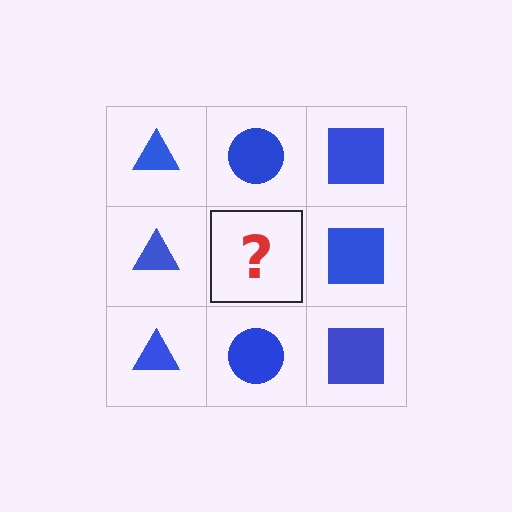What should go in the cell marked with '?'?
The missing cell should contain a blue circle.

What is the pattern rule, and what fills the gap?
The rule is that each column has a consistent shape. The gap should be filled with a blue circle.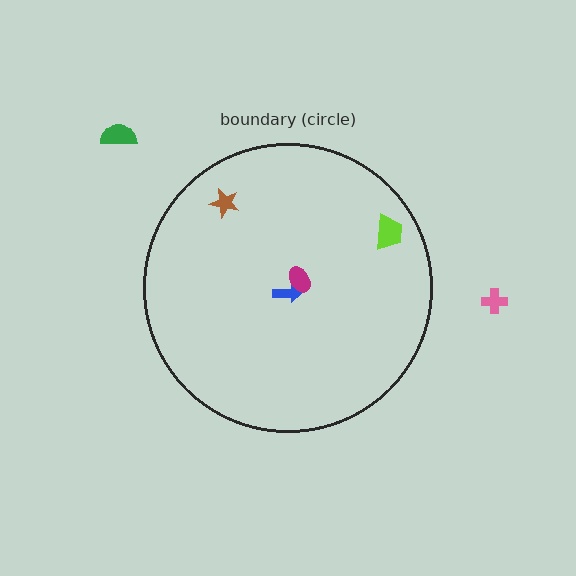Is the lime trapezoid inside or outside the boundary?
Inside.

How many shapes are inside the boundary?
4 inside, 2 outside.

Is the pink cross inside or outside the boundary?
Outside.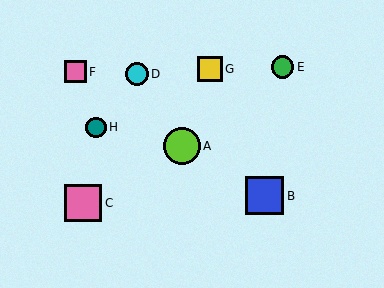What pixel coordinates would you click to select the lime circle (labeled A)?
Click at (182, 146) to select the lime circle A.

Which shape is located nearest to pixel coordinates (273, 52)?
The green circle (labeled E) at (282, 67) is nearest to that location.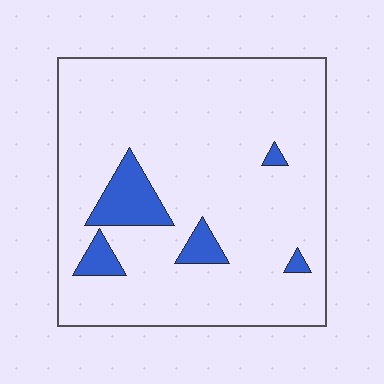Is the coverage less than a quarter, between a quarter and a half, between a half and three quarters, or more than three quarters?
Less than a quarter.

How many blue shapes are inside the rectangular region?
5.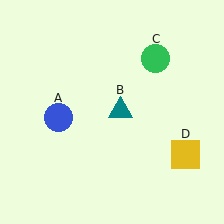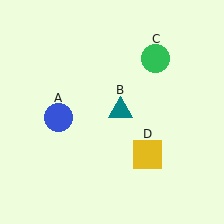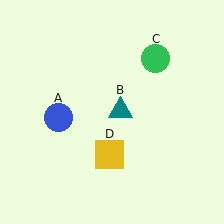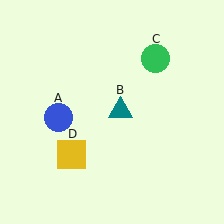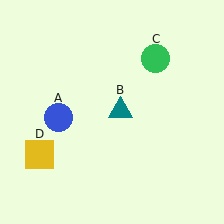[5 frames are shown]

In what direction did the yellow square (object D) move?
The yellow square (object D) moved left.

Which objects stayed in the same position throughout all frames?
Blue circle (object A) and teal triangle (object B) and green circle (object C) remained stationary.